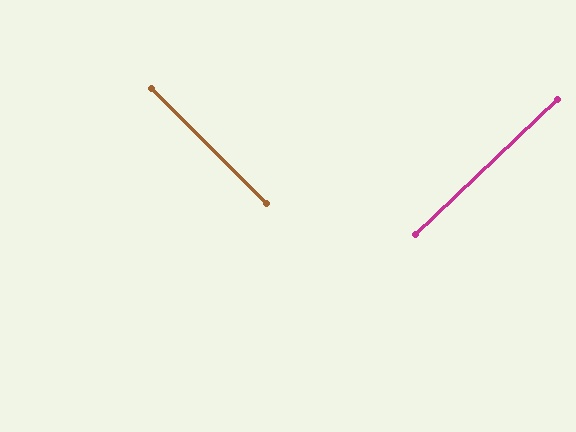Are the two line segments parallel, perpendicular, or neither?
Perpendicular — they meet at approximately 88°.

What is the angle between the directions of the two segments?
Approximately 88 degrees.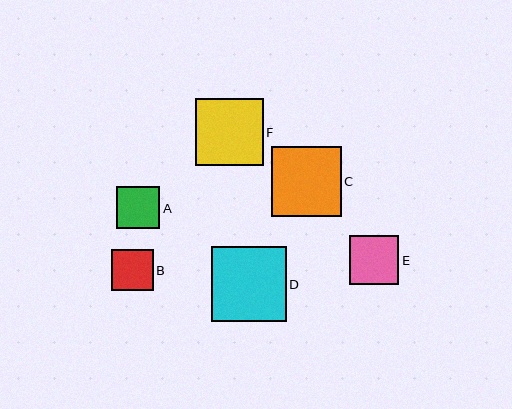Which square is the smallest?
Square B is the smallest with a size of approximately 41 pixels.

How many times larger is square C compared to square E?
Square C is approximately 1.4 times the size of square E.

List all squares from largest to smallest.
From largest to smallest: D, C, F, E, A, B.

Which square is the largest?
Square D is the largest with a size of approximately 75 pixels.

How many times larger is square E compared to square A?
Square E is approximately 1.1 times the size of square A.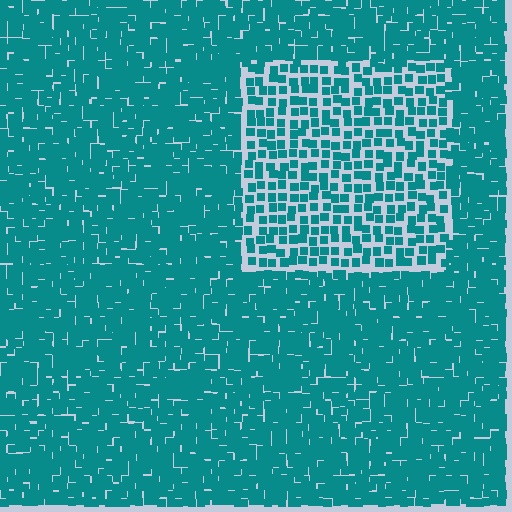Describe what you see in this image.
The image contains small teal elements arranged at two different densities. A rectangle-shaped region is visible where the elements are less densely packed than the surrounding area.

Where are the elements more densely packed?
The elements are more densely packed outside the rectangle boundary.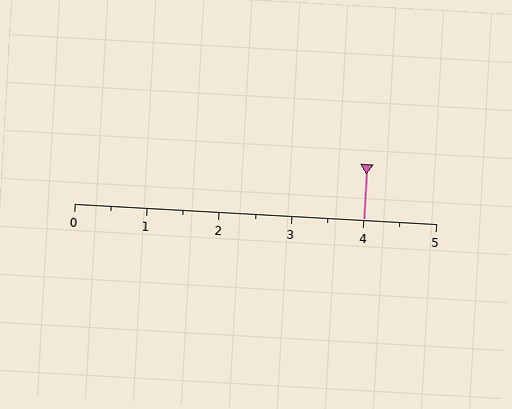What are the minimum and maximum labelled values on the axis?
The axis runs from 0 to 5.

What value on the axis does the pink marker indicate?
The marker indicates approximately 4.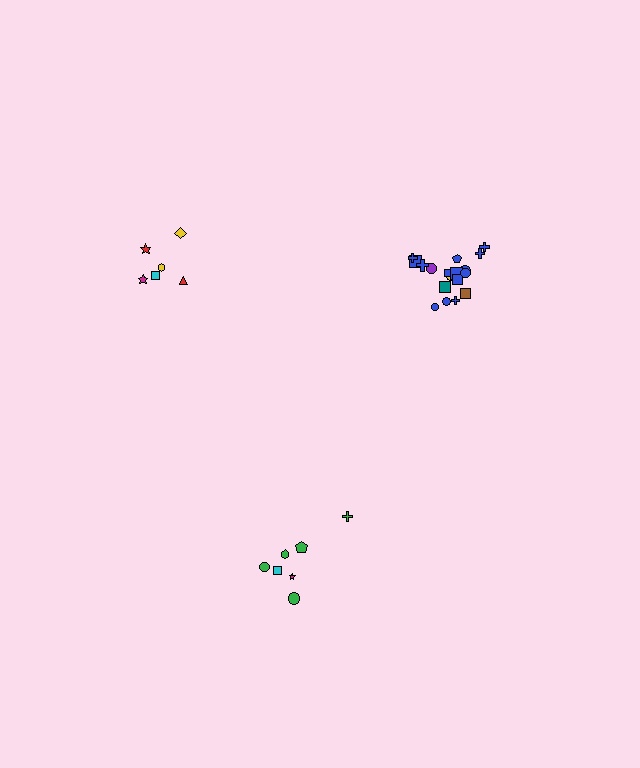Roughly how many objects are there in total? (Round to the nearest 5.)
Roughly 30 objects in total.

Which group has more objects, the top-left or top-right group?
The top-right group.